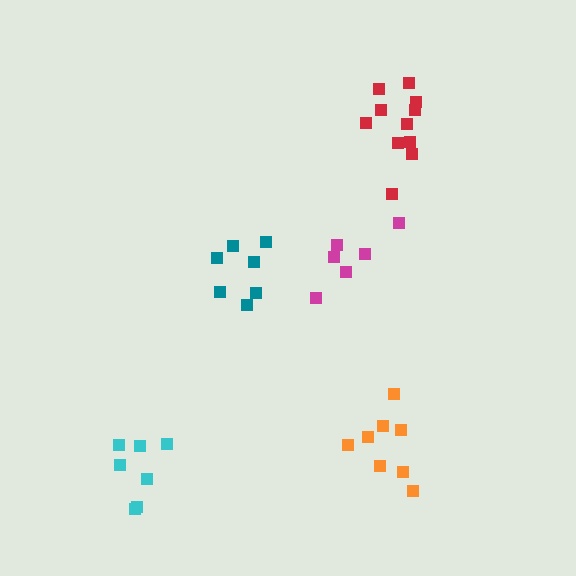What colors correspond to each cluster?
The clusters are colored: red, teal, magenta, cyan, orange.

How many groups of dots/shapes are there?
There are 5 groups.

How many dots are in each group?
Group 1: 11 dots, Group 2: 7 dots, Group 3: 6 dots, Group 4: 7 dots, Group 5: 8 dots (39 total).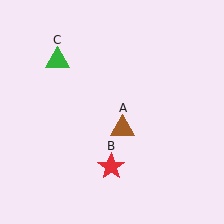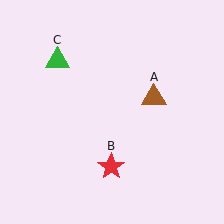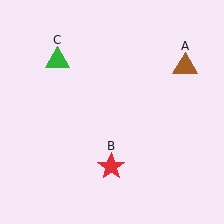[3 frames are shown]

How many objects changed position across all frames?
1 object changed position: brown triangle (object A).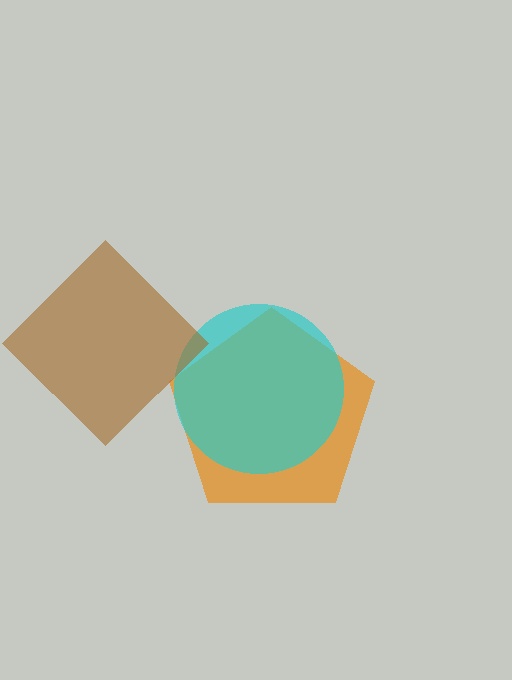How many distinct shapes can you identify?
There are 3 distinct shapes: an orange pentagon, a cyan circle, a brown diamond.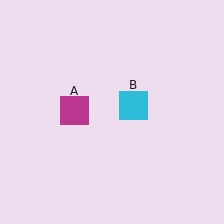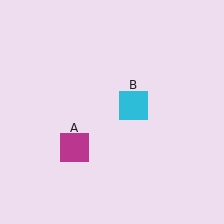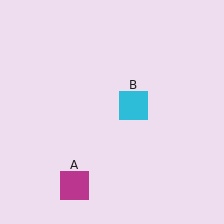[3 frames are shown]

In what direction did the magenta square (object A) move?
The magenta square (object A) moved down.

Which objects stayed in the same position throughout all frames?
Cyan square (object B) remained stationary.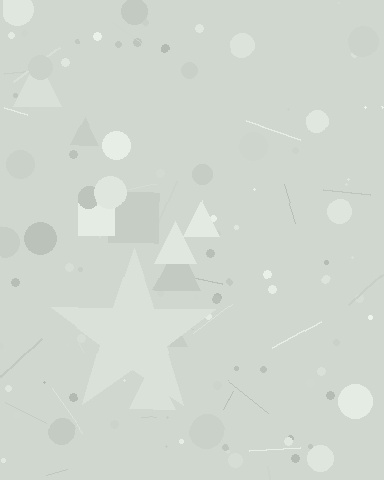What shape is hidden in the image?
A star is hidden in the image.